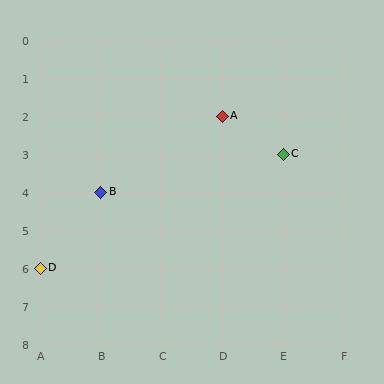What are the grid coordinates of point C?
Point C is at grid coordinates (E, 3).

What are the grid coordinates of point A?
Point A is at grid coordinates (D, 2).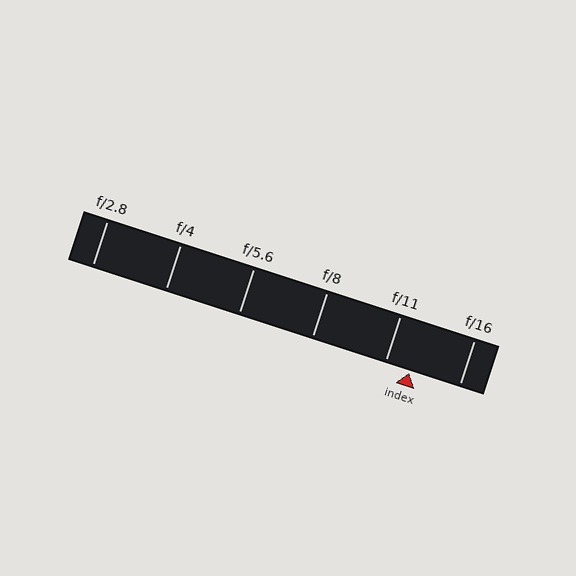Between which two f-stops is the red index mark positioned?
The index mark is between f/11 and f/16.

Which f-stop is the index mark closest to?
The index mark is closest to f/11.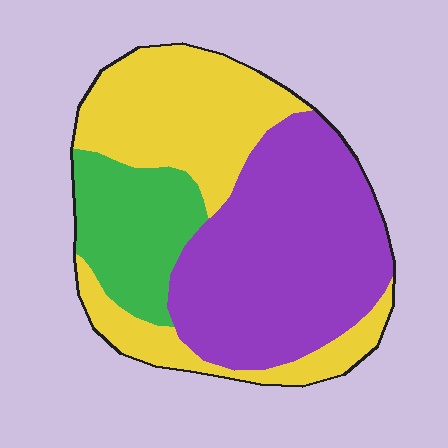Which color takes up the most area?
Purple, at roughly 45%.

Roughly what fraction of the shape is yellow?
Yellow takes up between a quarter and a half of the shape.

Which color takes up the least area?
Green, at roughly 20%.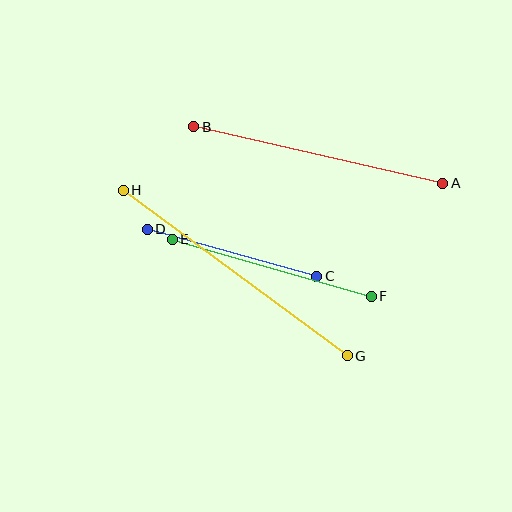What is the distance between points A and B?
The distance is approximately 255 pixels.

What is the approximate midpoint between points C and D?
The midpoint is at approximately (232, 253) pixels.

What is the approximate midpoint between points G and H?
The midpoint is at approximately (235, 273) pixels.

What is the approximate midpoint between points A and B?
The midpoint is at approximately (318, 155) pixels.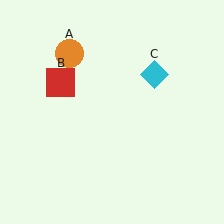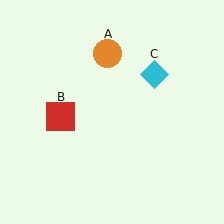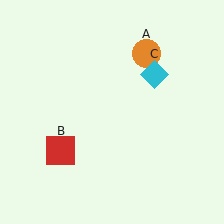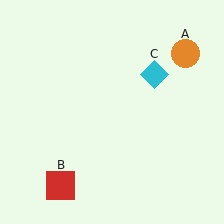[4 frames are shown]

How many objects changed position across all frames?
2 objects changed position: orange circle (object A), red square (object B).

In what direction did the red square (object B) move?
The red square (object B) moved down.